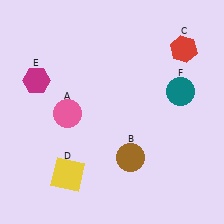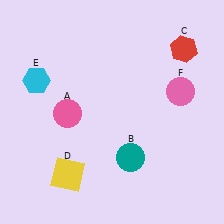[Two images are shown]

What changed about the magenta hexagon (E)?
In Image 1, E is magenta. In Image 2, it changed to cyan.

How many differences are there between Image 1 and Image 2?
There are 3 differences between the two images.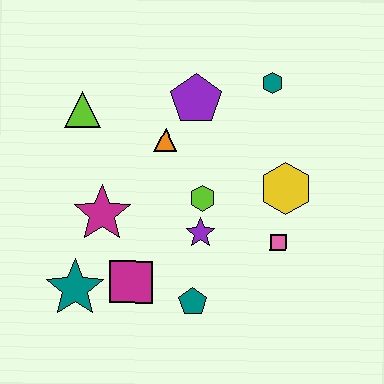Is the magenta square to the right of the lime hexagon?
No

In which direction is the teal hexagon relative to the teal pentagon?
The teal hexagon is above the teal pentagon.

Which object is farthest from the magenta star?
The teal hexagon is farthest from the magenta star.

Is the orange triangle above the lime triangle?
No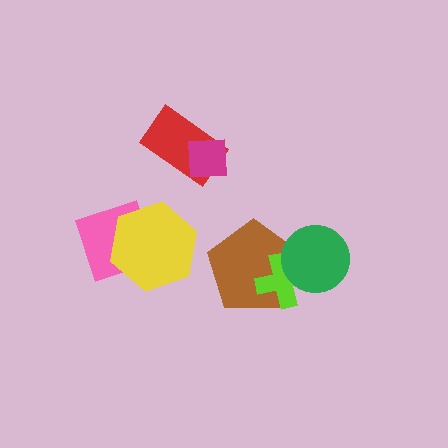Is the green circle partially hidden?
No, no other shape covers it.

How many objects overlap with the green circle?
2 objects overlap with the green circle.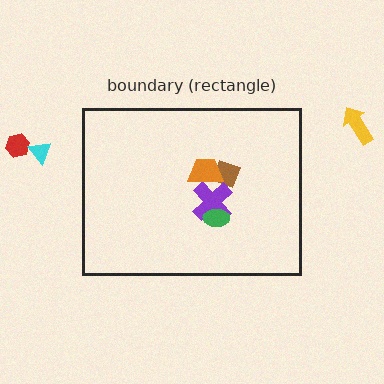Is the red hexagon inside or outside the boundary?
Outside.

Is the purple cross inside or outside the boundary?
Inside.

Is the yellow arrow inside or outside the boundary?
Outside.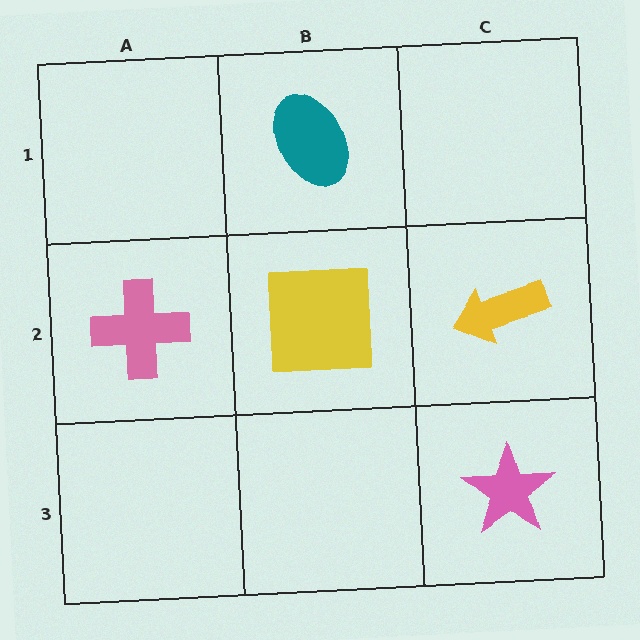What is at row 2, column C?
A yellow arrow.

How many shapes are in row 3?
1 shape.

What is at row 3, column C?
A pink star.